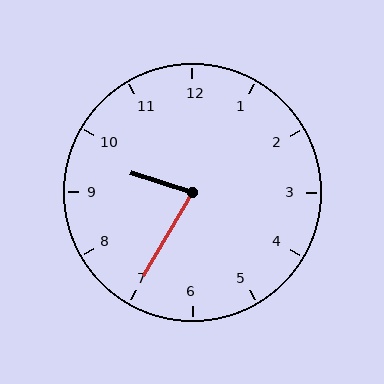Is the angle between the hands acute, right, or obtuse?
It is acute.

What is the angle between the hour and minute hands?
Approximately 78 degrees.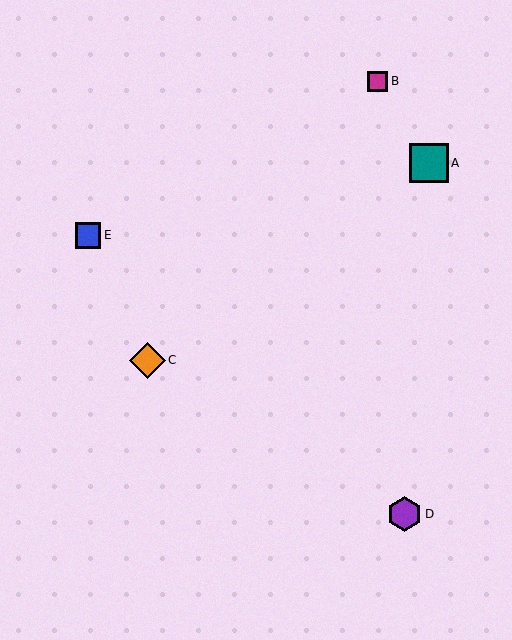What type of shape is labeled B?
Shape B is a magenta square.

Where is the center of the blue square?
The center of the blue square is at (88, 235).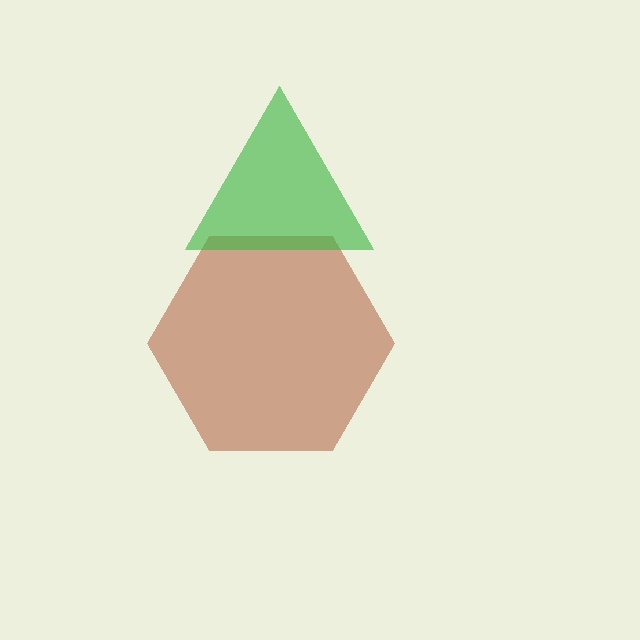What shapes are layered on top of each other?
The layered shapes are: a brown hexagon, a green triangle.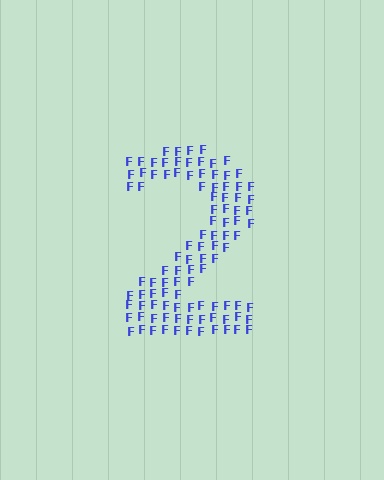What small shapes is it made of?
It is made of small letter F's.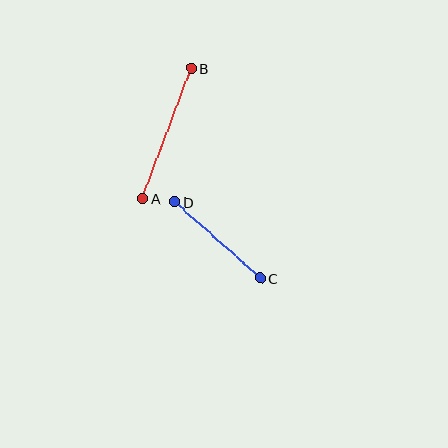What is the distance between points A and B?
The distance is approximately 139 pixels.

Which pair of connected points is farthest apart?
Points A and B are farthest apart.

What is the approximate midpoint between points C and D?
The midpoint is at approximately (217, 240) pixels.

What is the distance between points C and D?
The distance is approximately 115 pixels.